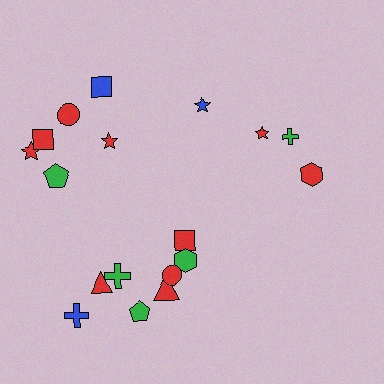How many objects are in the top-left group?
There are 6 objects.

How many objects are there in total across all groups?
There are 18 objects.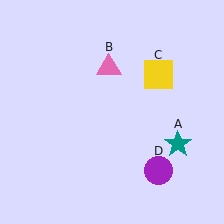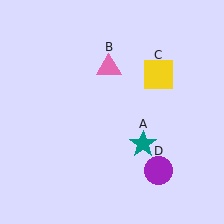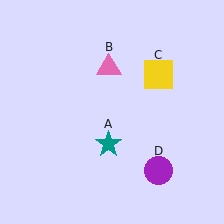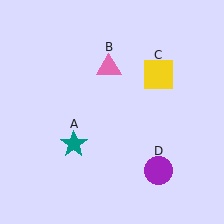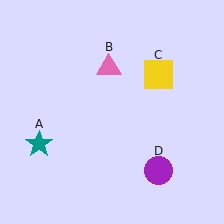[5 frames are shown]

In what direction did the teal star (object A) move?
The teal star (object A) moved left.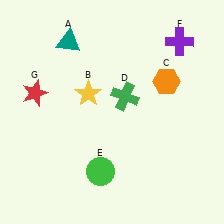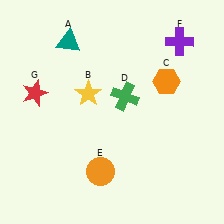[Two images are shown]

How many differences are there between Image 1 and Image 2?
There is 1 difference between the two images.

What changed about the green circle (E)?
In Image 1, E is green. In Image 2, it changed to orange.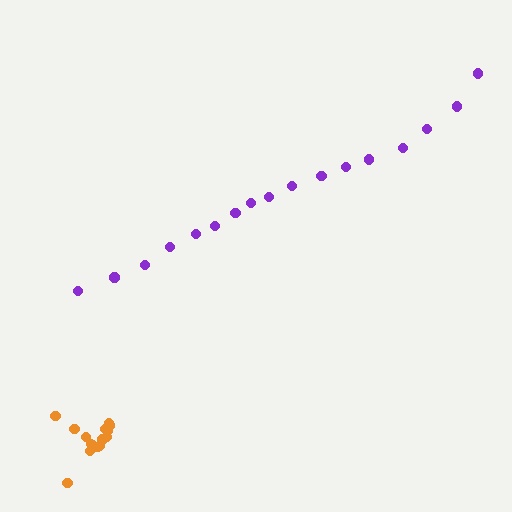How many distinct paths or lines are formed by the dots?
There are 2 distinct paths.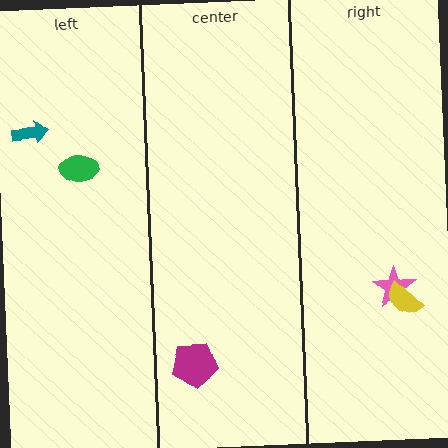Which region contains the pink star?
The right region.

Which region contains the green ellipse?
The left region.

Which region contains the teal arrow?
The left region.